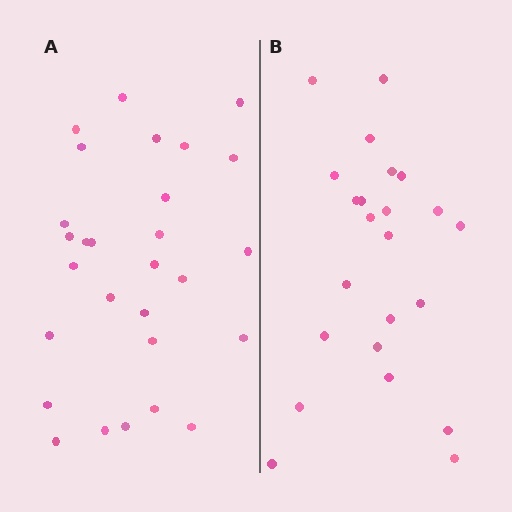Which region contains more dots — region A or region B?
Region A (the left region) has more dots.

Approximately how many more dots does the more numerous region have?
Region A has about 5 more dots than region B.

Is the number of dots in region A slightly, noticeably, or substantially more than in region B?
Region A has only slightly more — the two regions are fairly close. The ratio is roughly 1.2 to 1.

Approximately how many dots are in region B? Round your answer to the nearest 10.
About 20 dots. (The exact count is 23, which rounds to 20.)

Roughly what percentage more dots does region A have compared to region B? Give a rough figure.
About 20% more.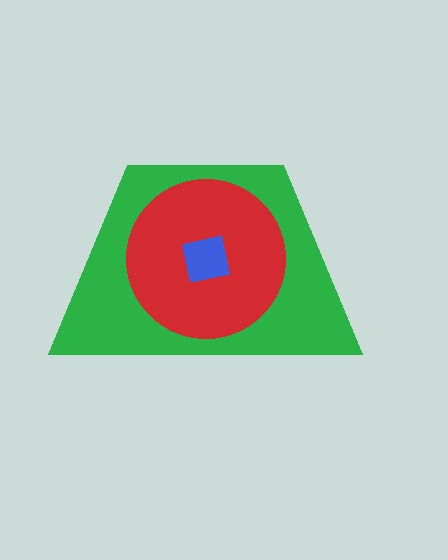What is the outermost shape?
The green trapezoid.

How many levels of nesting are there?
3.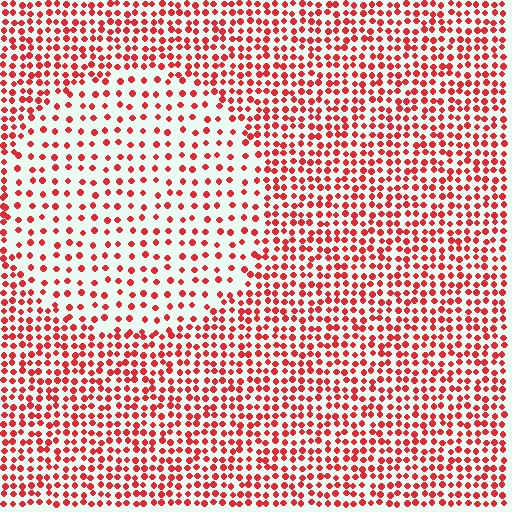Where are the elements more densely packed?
The elements are more densely packed outside the circle boundary.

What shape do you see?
I see a circle.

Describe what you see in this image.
The image contains small red elements arranged at two different densities. A circle-shaped region is visible where the elements are less densely packed than the surrounding area.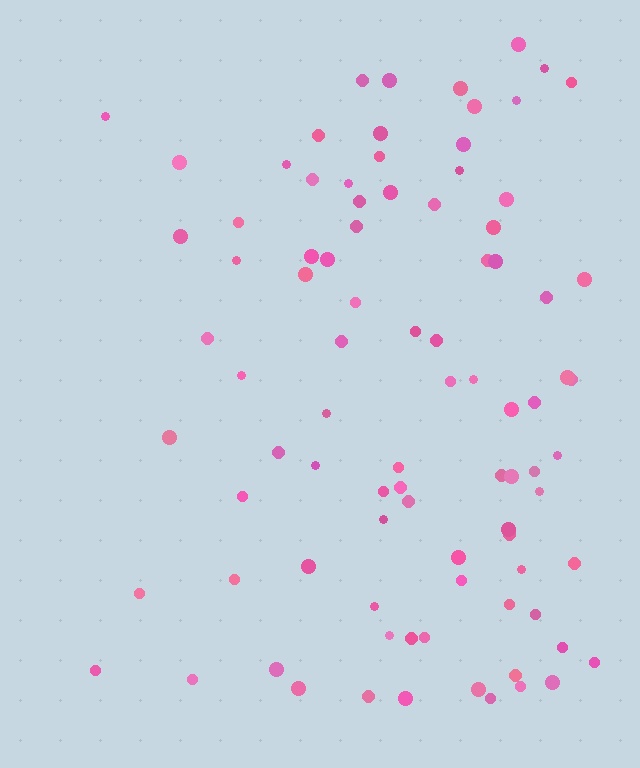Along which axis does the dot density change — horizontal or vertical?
Horizontal.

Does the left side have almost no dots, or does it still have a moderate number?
Still a moderate number, just noticeably fewer than the right.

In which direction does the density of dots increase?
From left to right, with the right side densest.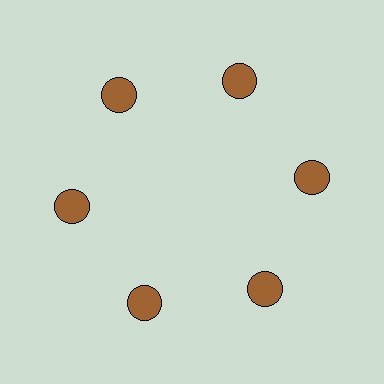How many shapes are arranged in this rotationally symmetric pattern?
There are 6 shapes, arranged in 6 groups of 1.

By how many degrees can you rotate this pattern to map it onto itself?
The pattern maps onto itself every 60 degrees of rotation.